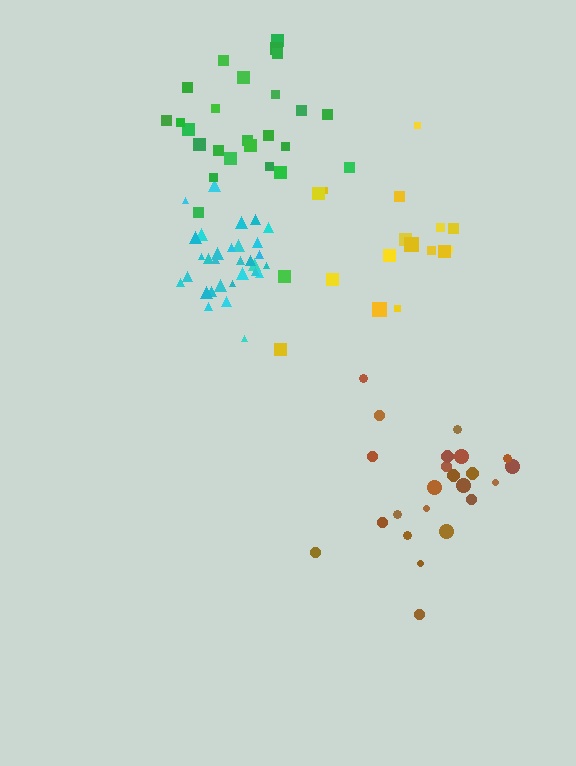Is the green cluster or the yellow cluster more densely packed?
Green.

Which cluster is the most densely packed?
Cyan.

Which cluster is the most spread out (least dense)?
Yellow.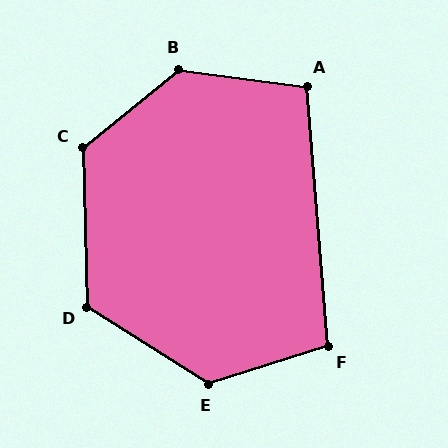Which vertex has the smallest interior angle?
A, at approximately 102 degrees.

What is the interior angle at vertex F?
Approximately 103 degrees (obtuse).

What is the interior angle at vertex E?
Approximately 130 degrees (obtuse).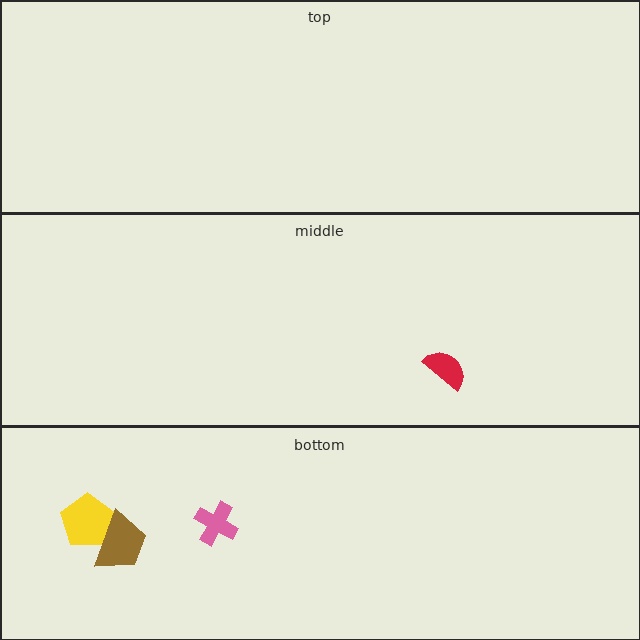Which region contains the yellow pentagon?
The bottom region.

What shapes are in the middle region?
The red semicircle.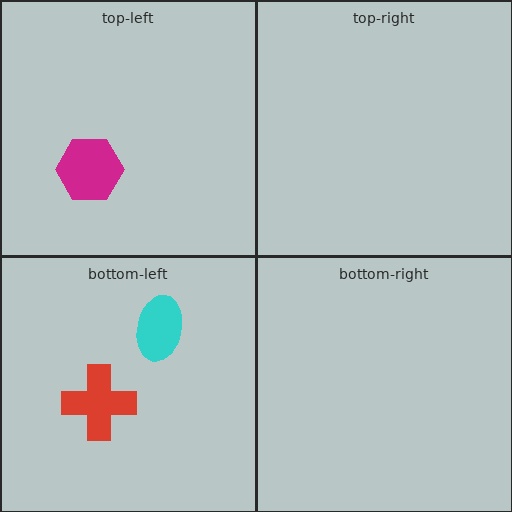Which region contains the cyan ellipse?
The bottom-left region.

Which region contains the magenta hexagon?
The top-left region.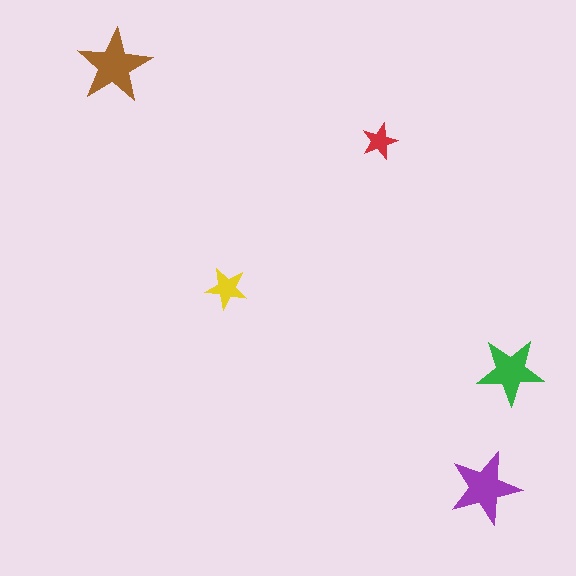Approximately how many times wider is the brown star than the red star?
About 2 times wider.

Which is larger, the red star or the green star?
The green one.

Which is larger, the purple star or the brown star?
The brown one.